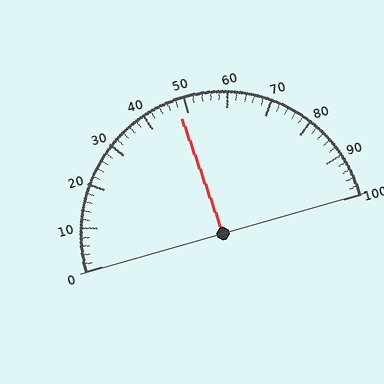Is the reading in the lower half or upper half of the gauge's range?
The reading is in the lower half of the range (0 to 100).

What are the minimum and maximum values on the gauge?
The gauge ranges from 0 to 100.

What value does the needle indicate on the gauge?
The needle indicates approximately 48.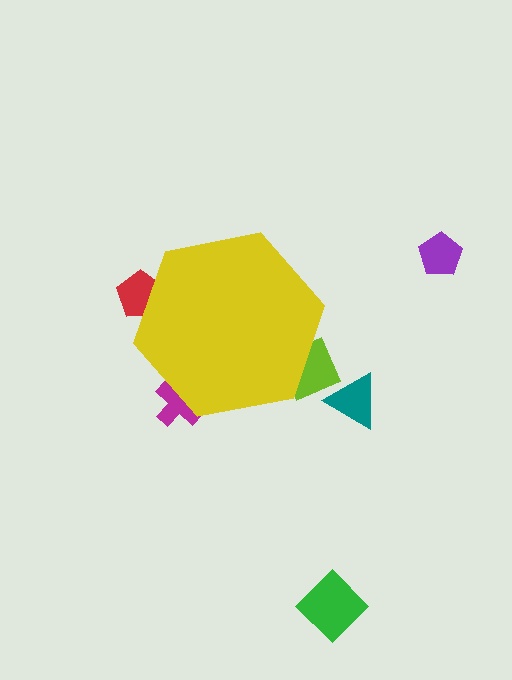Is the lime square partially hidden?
Yes, the lime square is partially hidden behind the yellow hexagon.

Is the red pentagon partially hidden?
Yes, the red pentagon is partially hidden behind the yellow hexagon.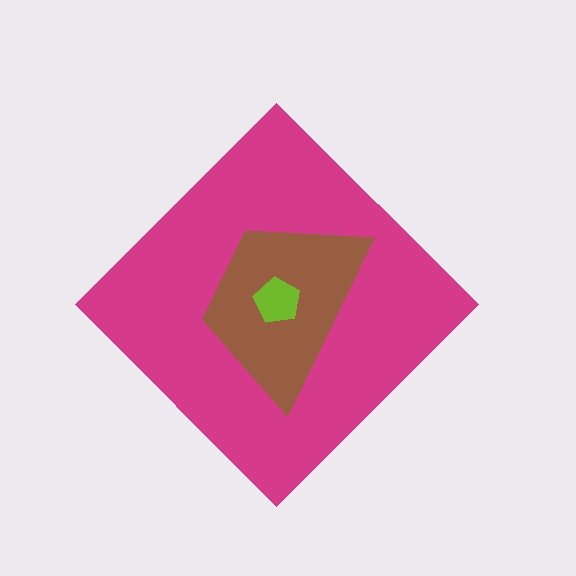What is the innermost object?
The lime pentagon.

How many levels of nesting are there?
3.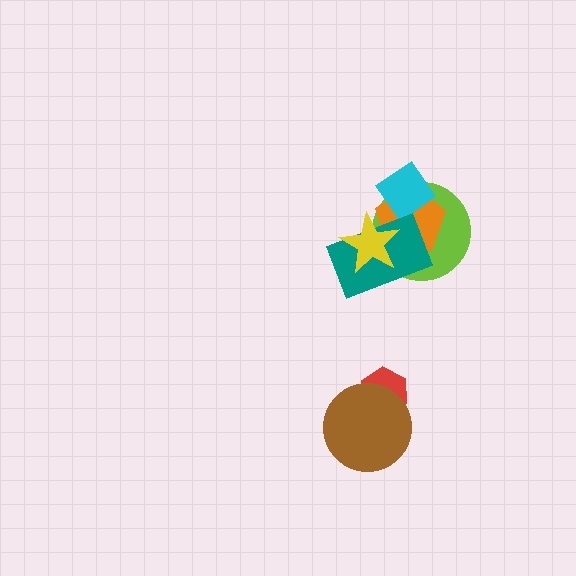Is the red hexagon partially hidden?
Yes, it is partially covered by another shape.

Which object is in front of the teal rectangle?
The yellow star is in front of the teal rectangle.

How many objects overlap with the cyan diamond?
2 objects overlap with the cyan diamond.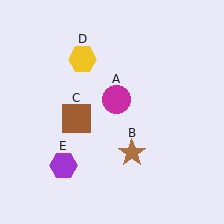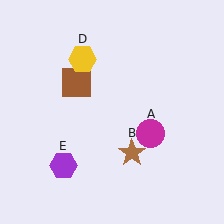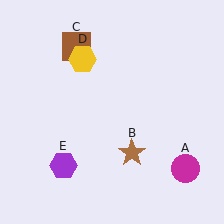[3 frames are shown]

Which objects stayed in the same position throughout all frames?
Brown star (object B) and yellow hexagon (object D) and purple hexagon (object E) remained stationary.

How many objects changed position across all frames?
2 objects changed position: magenta circle (object A), brown square (object C).